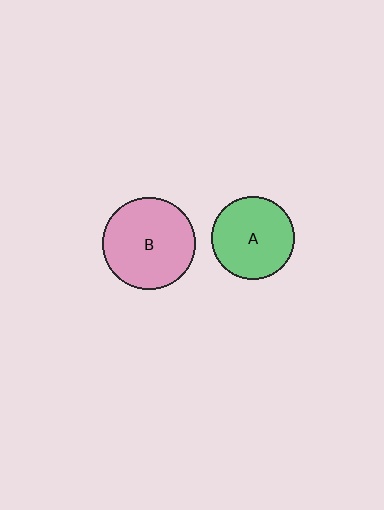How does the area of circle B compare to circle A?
Approximately 1.3 times.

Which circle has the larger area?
Circle B (pink).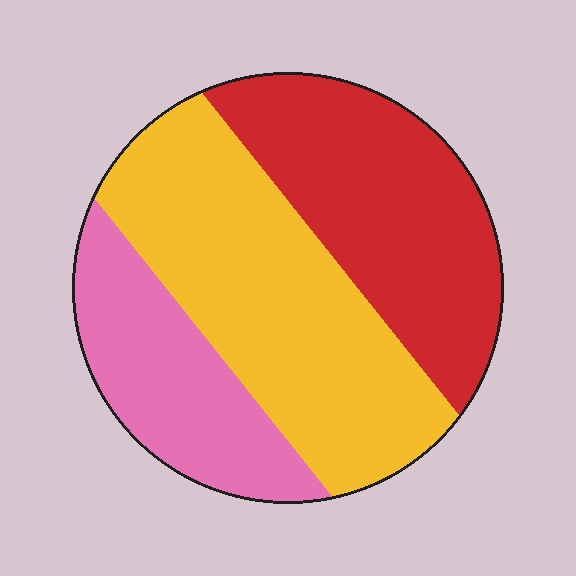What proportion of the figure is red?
Red takes up between a third and a half of the figure.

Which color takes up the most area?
Yellow, at roughly 45%.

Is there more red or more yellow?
Yellow.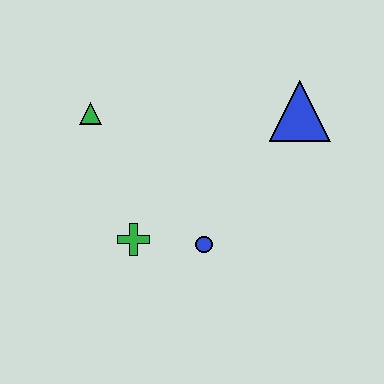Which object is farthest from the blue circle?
The green triangle is farthest from the blue circle.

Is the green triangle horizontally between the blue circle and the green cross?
No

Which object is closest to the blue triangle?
The blue circle is closest to the blue triangle.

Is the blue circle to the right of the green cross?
Yes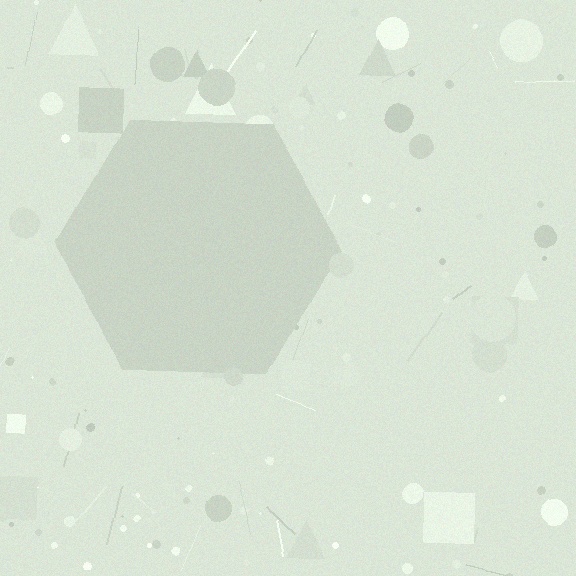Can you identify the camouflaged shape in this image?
The camouflaged shape is a hexagon.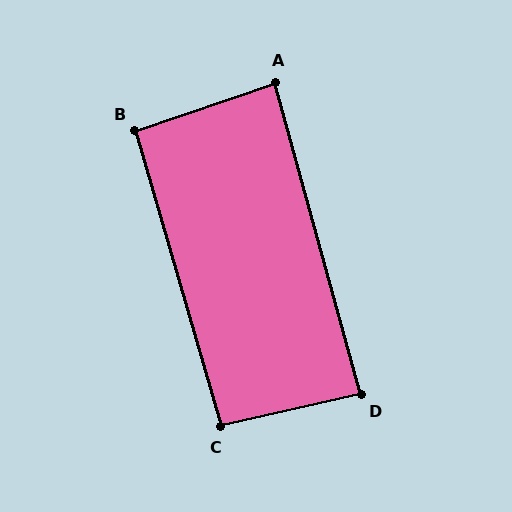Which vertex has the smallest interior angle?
A, at approximately 87 degrees.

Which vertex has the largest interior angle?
C, at approximately 93 degrees.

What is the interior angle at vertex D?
Approximately 87 degrees (approximately right).